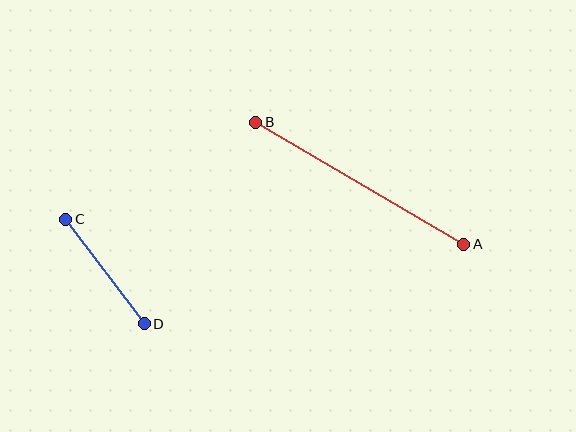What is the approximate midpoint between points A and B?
The midpoint is at approximately (360, 183) pixels.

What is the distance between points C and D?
The distance is approximately 131 pixels.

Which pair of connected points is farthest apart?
Points A and B are farthest apart.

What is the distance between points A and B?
The distance is approximately 241 pixels.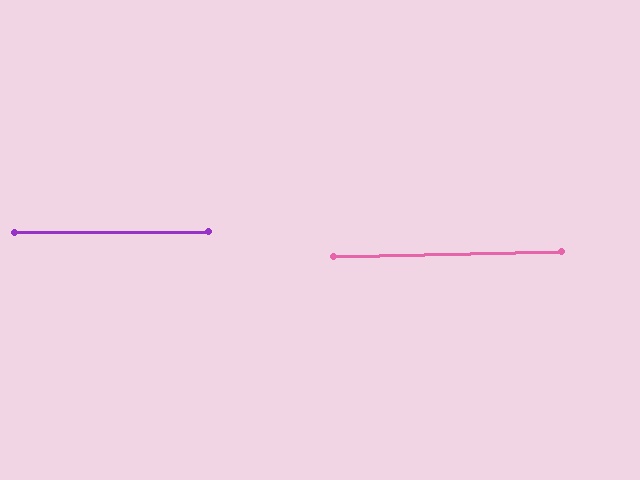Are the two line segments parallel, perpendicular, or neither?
Parallel — their directions differ by only 1.3°.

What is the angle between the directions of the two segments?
Approximately 1 degree.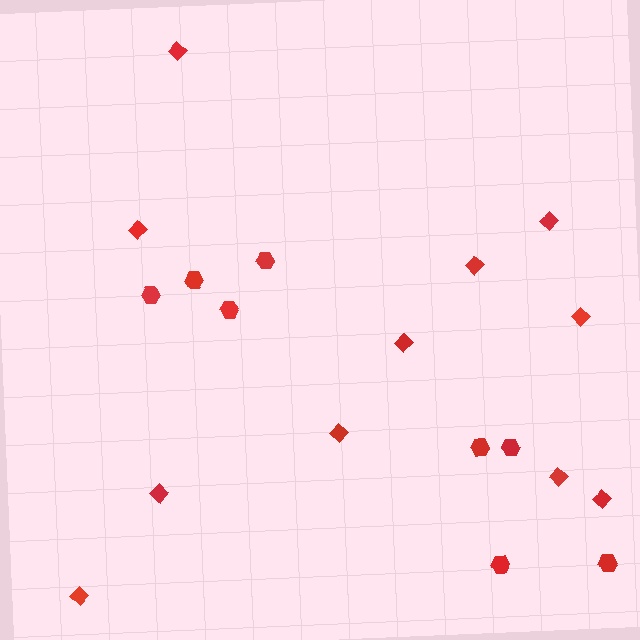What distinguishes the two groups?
There are 2 groups: one group of diamonds (11) and one group of hexagons (8).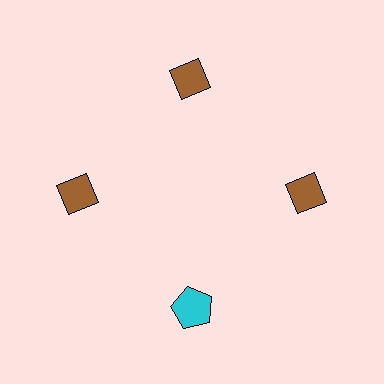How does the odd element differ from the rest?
It differs in both color (cyan instead of brown) and shape (pentagon instead of diamond).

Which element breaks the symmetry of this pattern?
The cyan pentagon at roughly the 6 o'clock position breaks the symmetry. All other shapes are brown diamonds.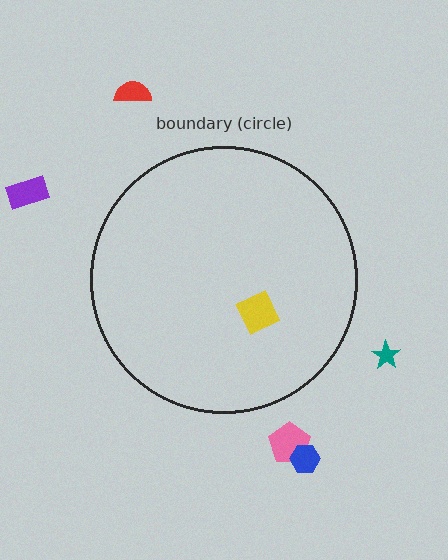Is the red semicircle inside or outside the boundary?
Outside.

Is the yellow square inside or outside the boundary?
Inside.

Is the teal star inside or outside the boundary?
Outside.